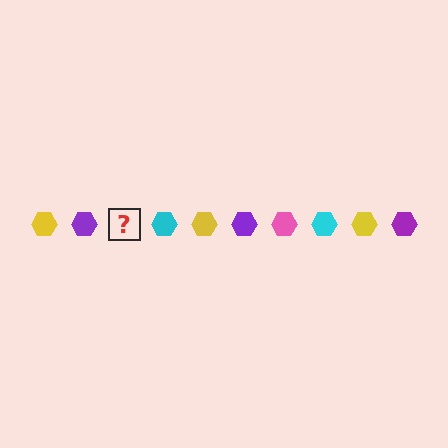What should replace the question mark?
The question mark should be replaced with a pink hexagon.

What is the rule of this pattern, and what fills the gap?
The rule is that the pattern cycles through yellow, purple, pink, cyan hexagons. The gap should be filled with a pink hexagon.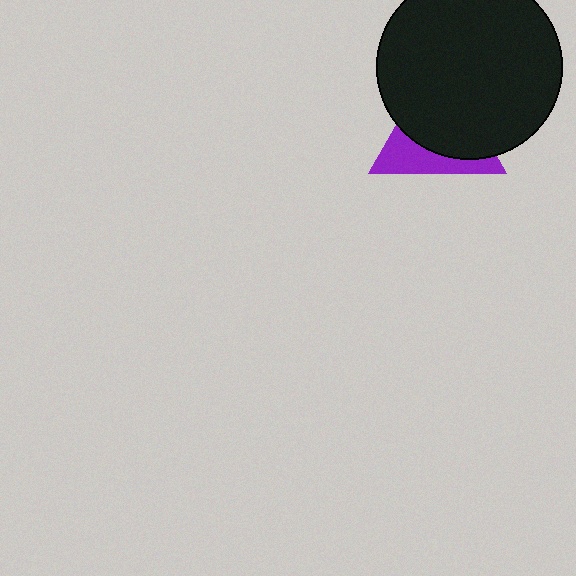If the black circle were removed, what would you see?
You would see the complete purple triangle.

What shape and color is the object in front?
The object in front is a black circle.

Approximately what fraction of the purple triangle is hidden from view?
Roughly 65% of the purple triangle is hidden behind the black circle.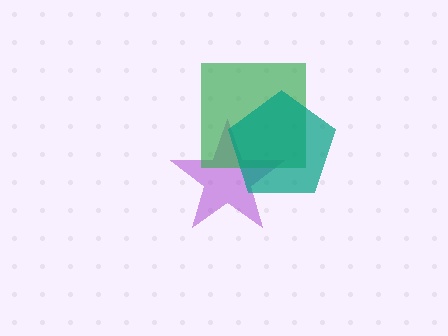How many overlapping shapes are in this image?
There are 3 overlapping shapes in the image.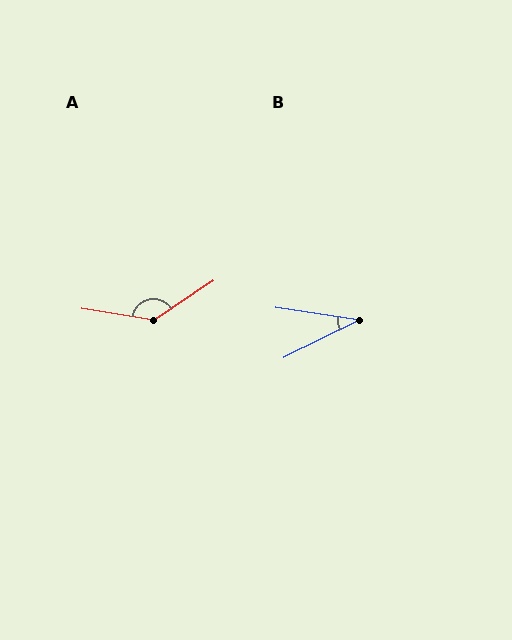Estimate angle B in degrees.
Approximately 35 degrees.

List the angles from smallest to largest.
B (35°), A (137°).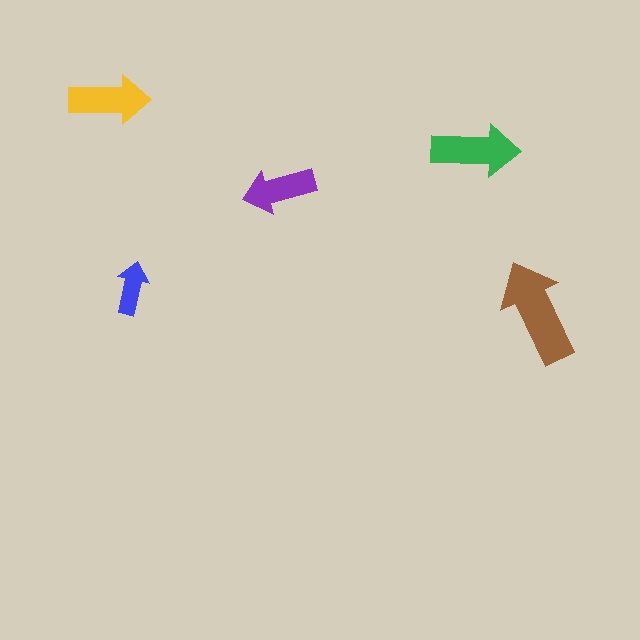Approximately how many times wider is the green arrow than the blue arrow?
About 1.5 times wider.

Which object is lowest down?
The brown arrow is bottommost.